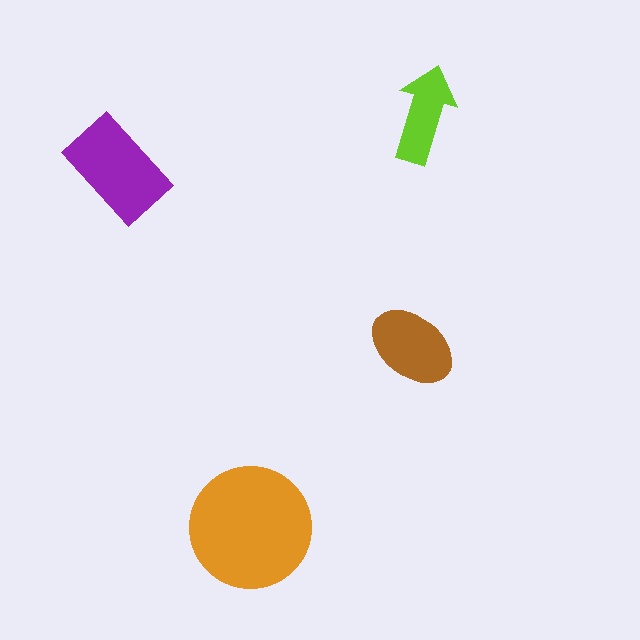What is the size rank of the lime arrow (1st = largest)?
4th.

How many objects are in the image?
There are 4 objects in the image.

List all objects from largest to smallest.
The orange circle, the purple rectangle, the brown ellipse, the lime arrow.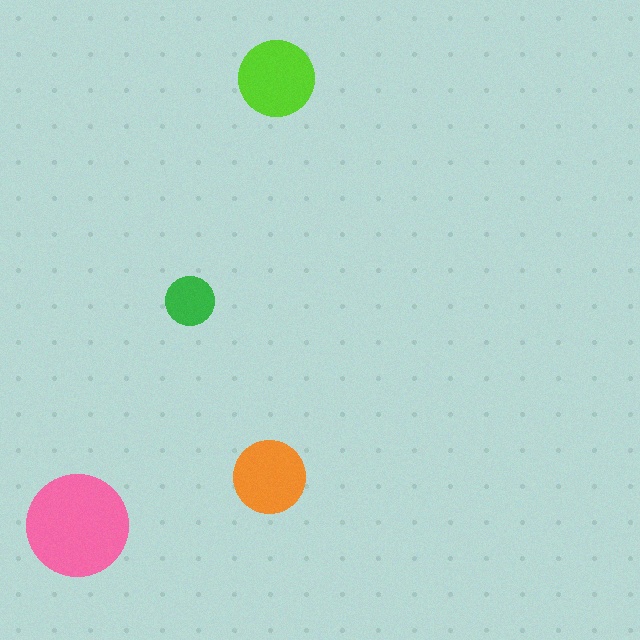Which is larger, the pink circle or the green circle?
The pink one.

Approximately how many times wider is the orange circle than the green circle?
About 1.5 times wider.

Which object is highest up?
The lime circle is topmost.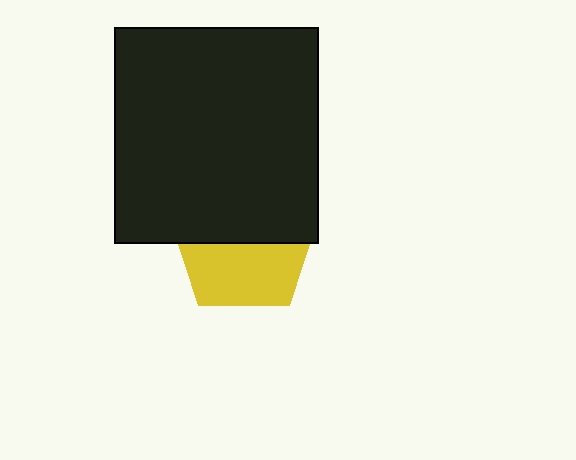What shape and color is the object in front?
The object in front is a black rectangle.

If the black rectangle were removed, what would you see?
You would see the complete yellow pentagon.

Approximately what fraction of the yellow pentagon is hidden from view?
Roughly 51% of the yellow pentagon is hidden behind the black rectangle.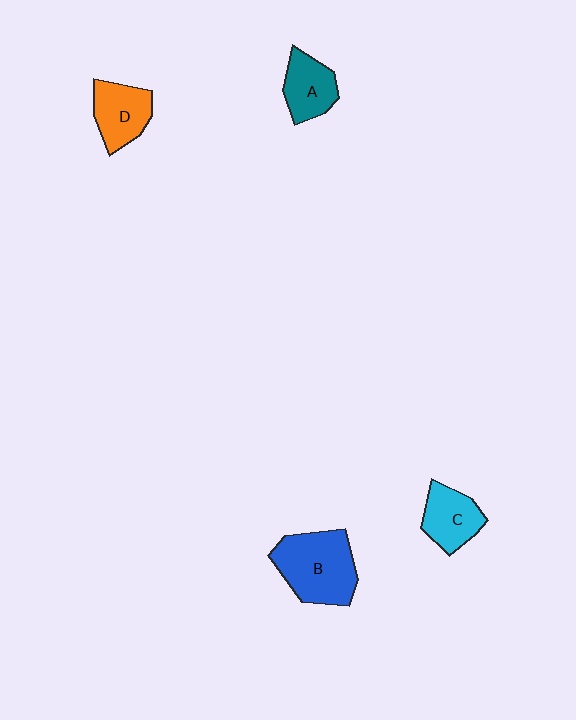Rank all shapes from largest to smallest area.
From largest to smallest: B (blue), D (orange), C (cyan), A (teal).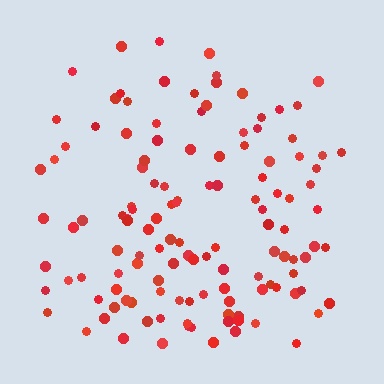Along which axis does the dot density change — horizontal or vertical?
Vertical.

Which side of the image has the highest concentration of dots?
The bottom.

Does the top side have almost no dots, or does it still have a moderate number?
Still a moderate number, just noticeably fewer than the bottom.